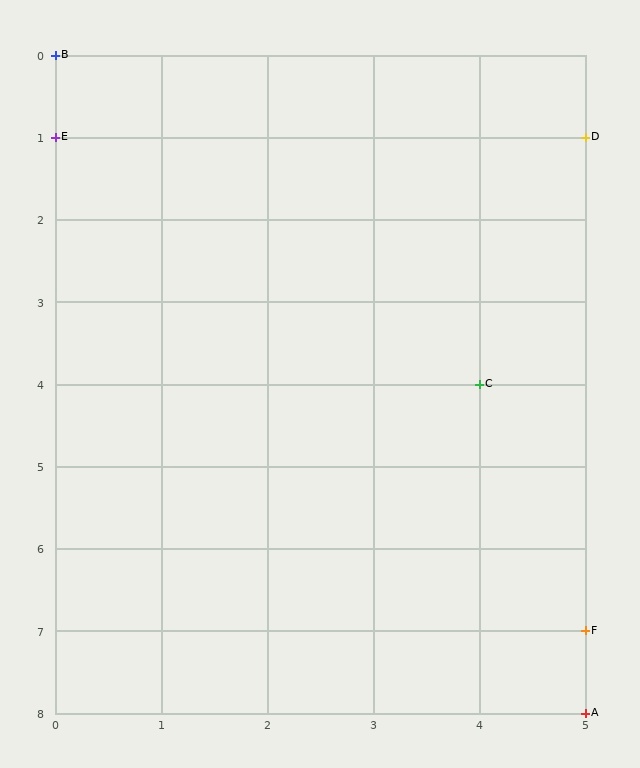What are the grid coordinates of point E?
Point E is at grid coordinates (0, 1).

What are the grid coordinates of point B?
Point B is at grid coordinates (0, 0).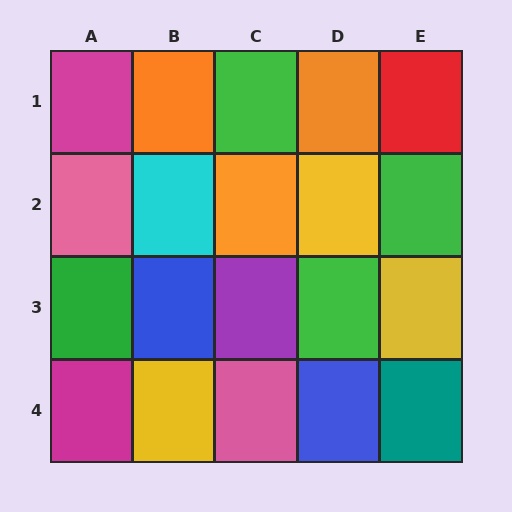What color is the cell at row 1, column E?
Red.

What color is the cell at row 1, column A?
Magenta.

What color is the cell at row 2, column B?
Cyan.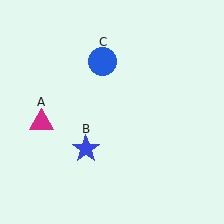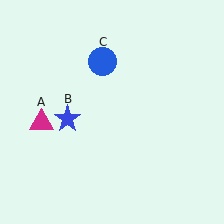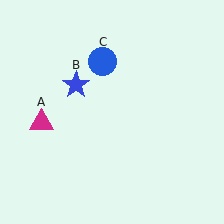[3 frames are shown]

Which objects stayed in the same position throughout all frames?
Magenta triangle (object A) and blue circle (object C) remained stationary.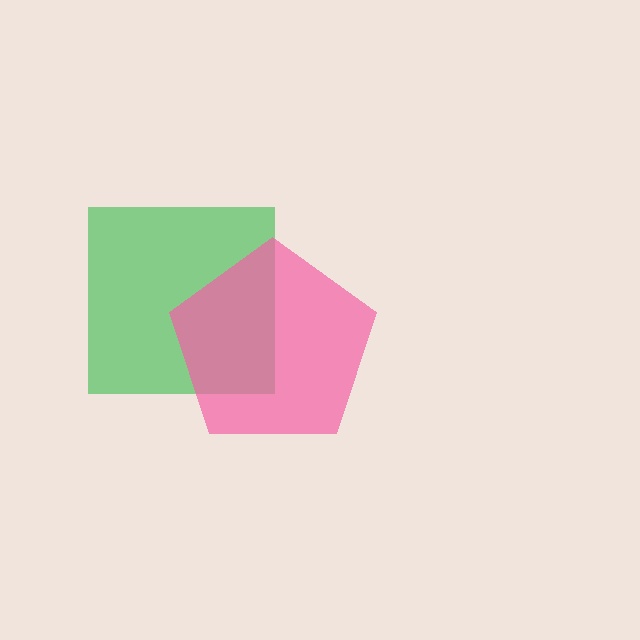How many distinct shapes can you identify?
There are 2 distinct shapes: a green square, a pink pentagon.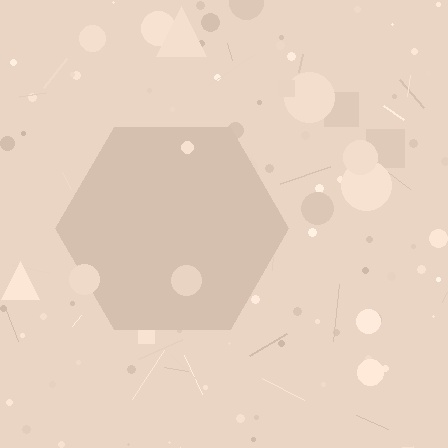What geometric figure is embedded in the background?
A hexagon is embedded in the background.